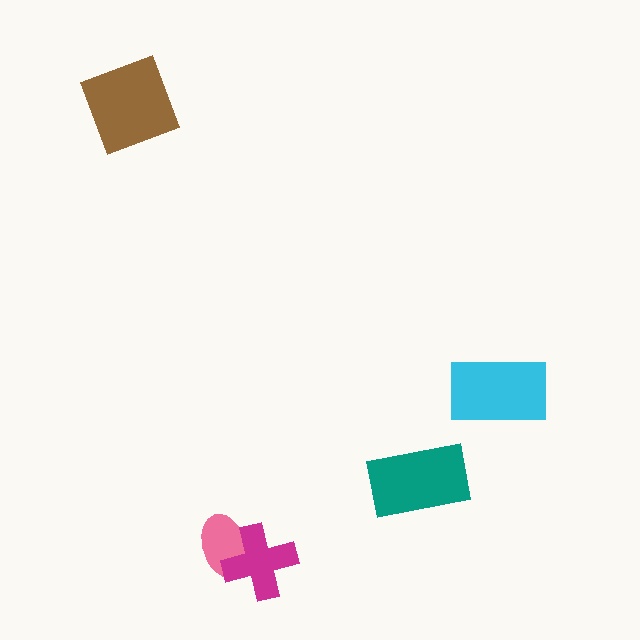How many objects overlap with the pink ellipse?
1 object overlaps with the pink ellipse.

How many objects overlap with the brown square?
0 objects overlap with the brown square.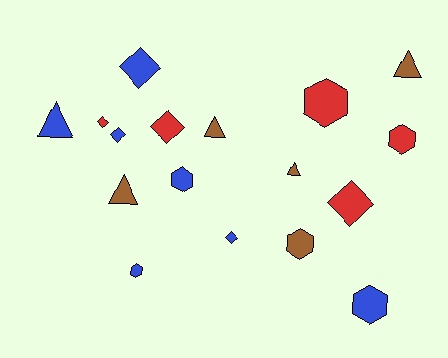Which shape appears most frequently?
Diamond, with 6 objects.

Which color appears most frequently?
Blue, with 7 objects.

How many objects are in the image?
There are 17 objects.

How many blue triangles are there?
There is 1 blue triangle.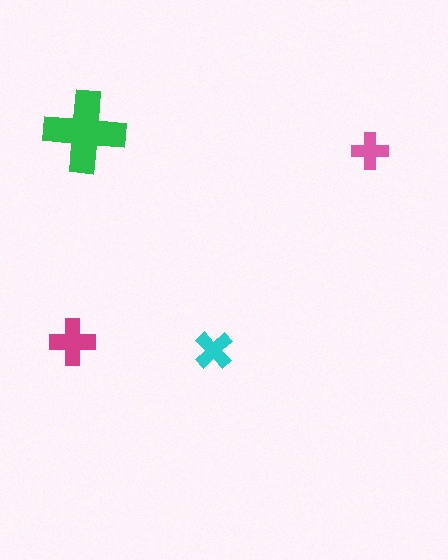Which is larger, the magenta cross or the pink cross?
The magenta one.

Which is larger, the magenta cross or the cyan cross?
The magenta one.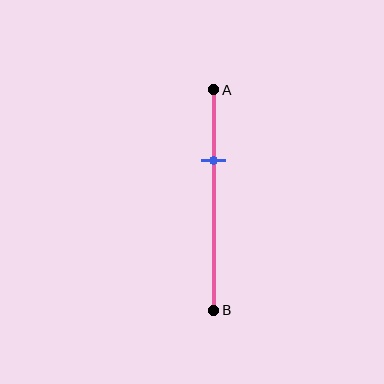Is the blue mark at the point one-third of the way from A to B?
Yes, the mark is approximately at the one-third point.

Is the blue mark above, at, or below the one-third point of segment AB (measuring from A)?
The blue mark is approximately at the one-third point of segment AB.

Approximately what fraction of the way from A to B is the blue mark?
The blue mark is approximately 30% of the way from A to B.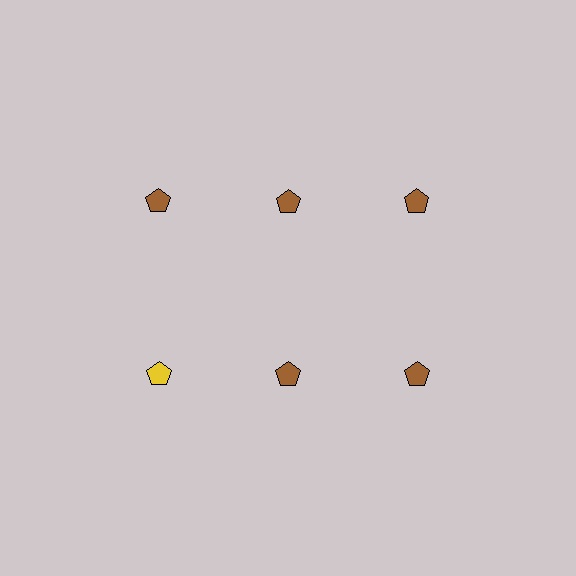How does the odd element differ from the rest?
It has a different color: yellow instead of brown.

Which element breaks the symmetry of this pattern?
The yellow pentagon in the second row, leftmost column breaks the symmetry. All other shapes are brown pentagons.